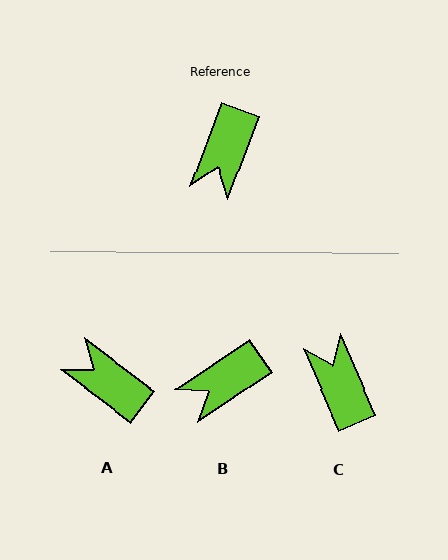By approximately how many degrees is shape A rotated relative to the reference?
Approximately 107 degrees clockwise.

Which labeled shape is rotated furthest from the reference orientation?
C, about 136 degrees away.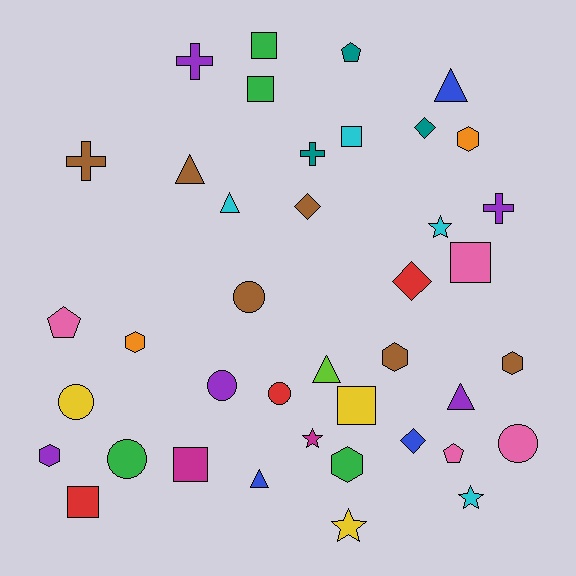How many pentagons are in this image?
There are 3 pentagons.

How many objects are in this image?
There are 40 objects.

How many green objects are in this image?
There are 4 green objects.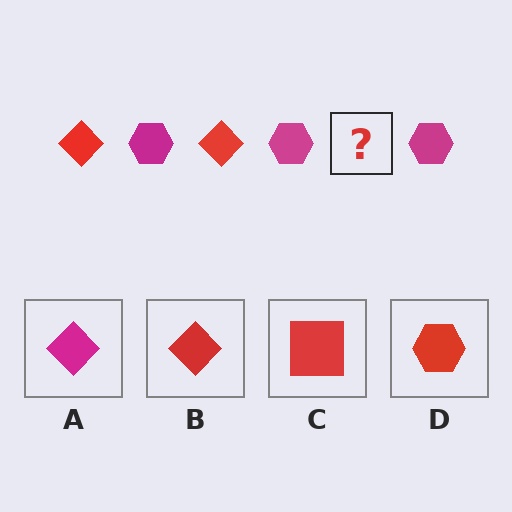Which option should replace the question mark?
Option B.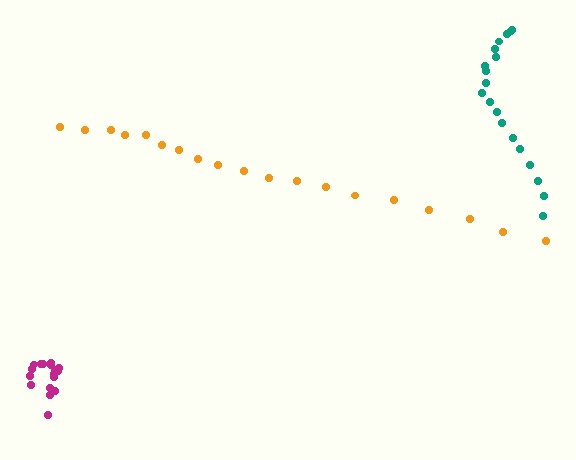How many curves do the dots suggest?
There are 3 distinct paths.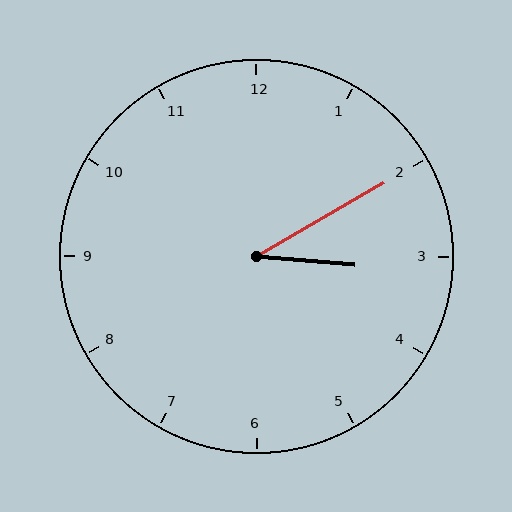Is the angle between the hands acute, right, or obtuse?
It is acute.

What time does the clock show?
3:10.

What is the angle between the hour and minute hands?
Approximately 35 degrees.